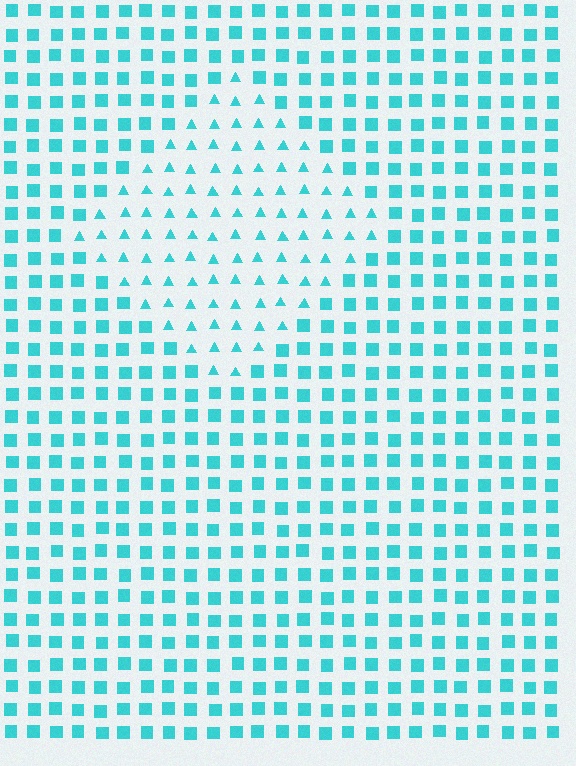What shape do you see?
I see a diamond.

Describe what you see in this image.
The image is filled with small cyan elements arranged in a uniform grid. A diamond-shaped region contains triangles, while the surrounding area contains squares. The boundary is defined purely by the change in element shape.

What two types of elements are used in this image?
The image uses triangles inside the diamond region and squares outside it.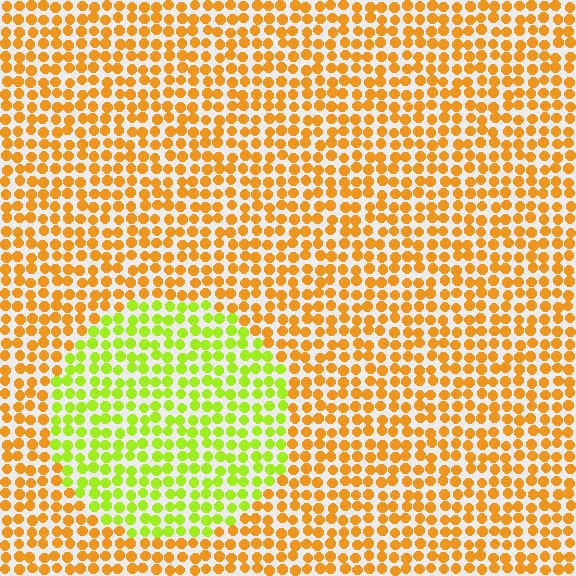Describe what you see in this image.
The image is filled with small orange elements in a uniform arrangement. A circle-shaped region is visible where the elements are tinted to a slightly different hue, forming a subtle color boundary.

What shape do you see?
I see a circle.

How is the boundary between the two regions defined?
The boundary is defined purely by a slight shift in hue (about 49 degrees). Spacing, size, and orientation are identical on both sides.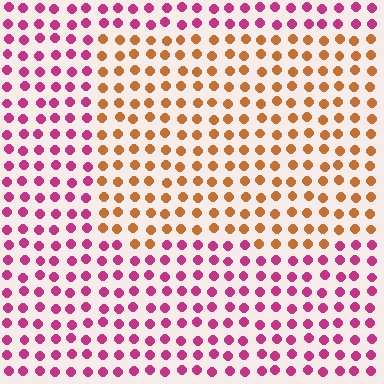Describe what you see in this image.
The image is filled with small magenta elements in a uniform arrangement. A rectangle-shaped region is visible where the elements are tinted to a slightly different hue, forming a subtle color boundary.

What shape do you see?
I see a rectangle.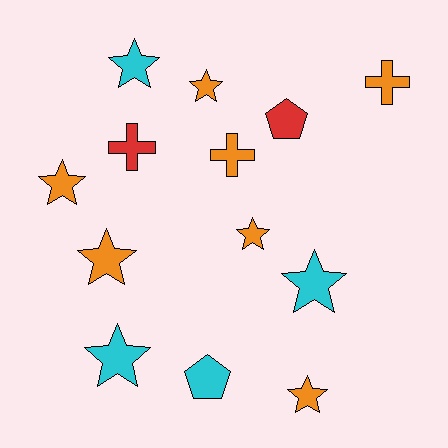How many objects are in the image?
There are 13 objects.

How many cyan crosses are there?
There are no cyan crosses.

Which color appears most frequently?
Orange, with 7 objects.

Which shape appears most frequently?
Star, with 8 objects.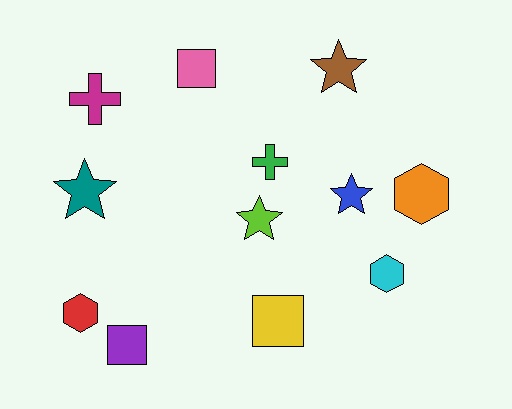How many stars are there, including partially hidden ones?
There are 4 stars.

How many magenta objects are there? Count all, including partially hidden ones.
There is 1 magenta object.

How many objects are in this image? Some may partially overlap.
There are 12 objects.